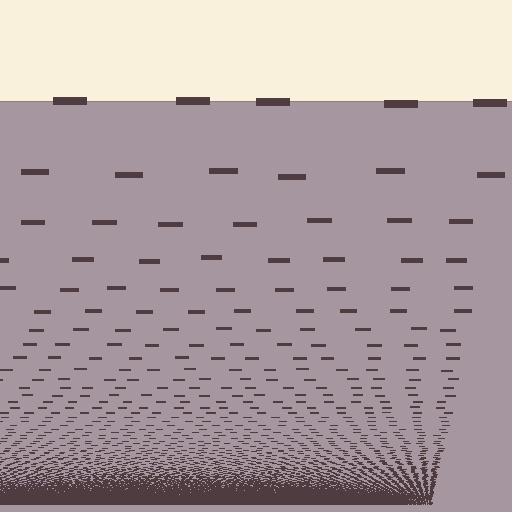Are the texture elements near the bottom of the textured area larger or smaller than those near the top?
Smaller. The gradient is inverted — elements near the bottom are smaller and denser.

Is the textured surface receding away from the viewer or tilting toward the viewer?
The surface appears to tilt toward the viewer. Texture elements get larger and sparser toward the top.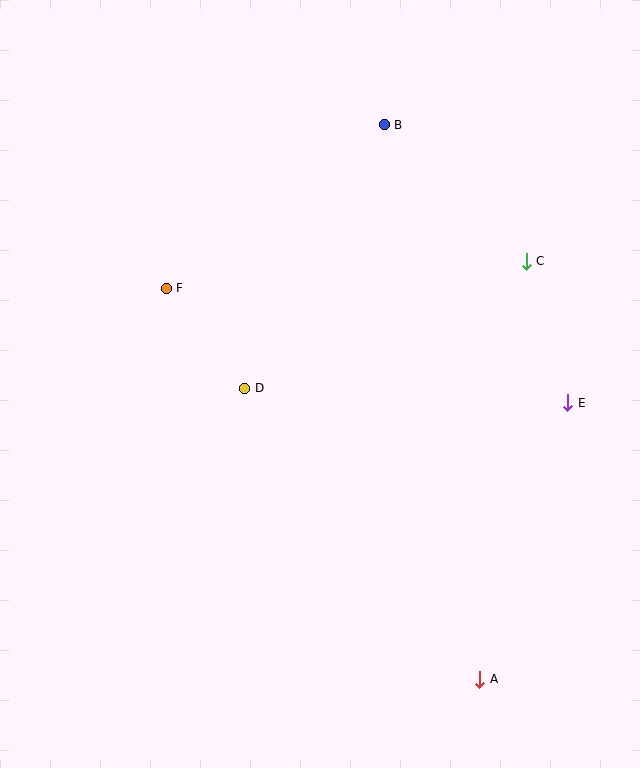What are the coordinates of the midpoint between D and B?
The midpoint between D and B is at (314, 256).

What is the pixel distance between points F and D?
The distance between F and D is 127 pixels.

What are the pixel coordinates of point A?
Point A is at (480, 679).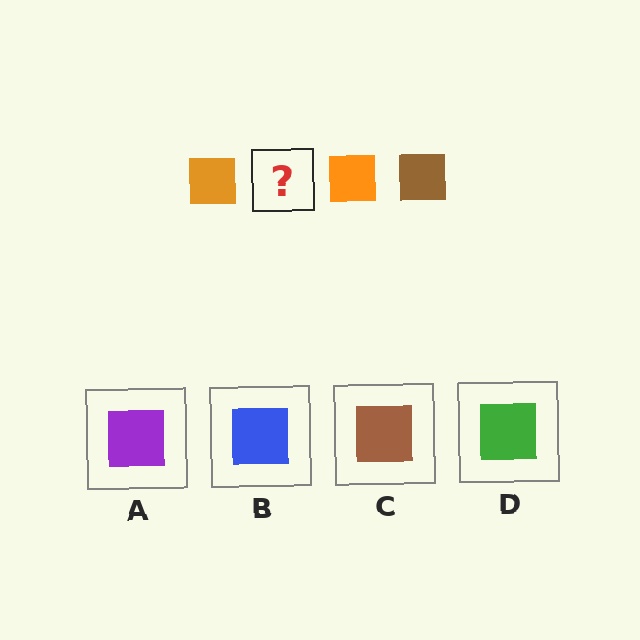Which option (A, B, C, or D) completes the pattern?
C.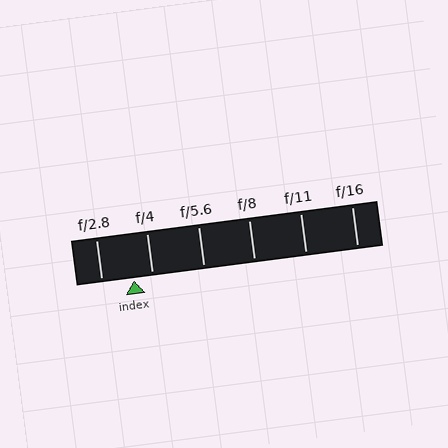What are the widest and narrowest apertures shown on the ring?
The widest aperture shown is f/2.8 and the narrowest is f/16.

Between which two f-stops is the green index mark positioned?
The index mark is between f/2.8 and f/4.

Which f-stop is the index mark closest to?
The index mark is closest to f/4.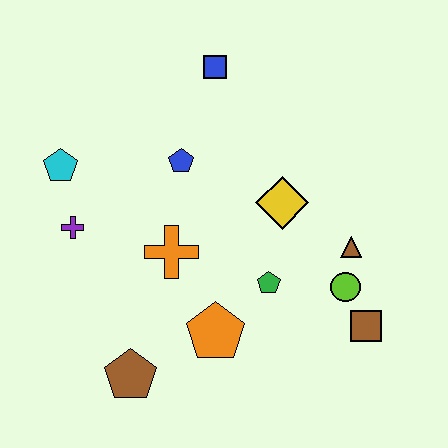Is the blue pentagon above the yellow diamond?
Yes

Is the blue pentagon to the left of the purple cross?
No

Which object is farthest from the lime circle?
The cyan pentagon is farthest from the lime circle.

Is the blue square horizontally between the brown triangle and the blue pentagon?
Yes